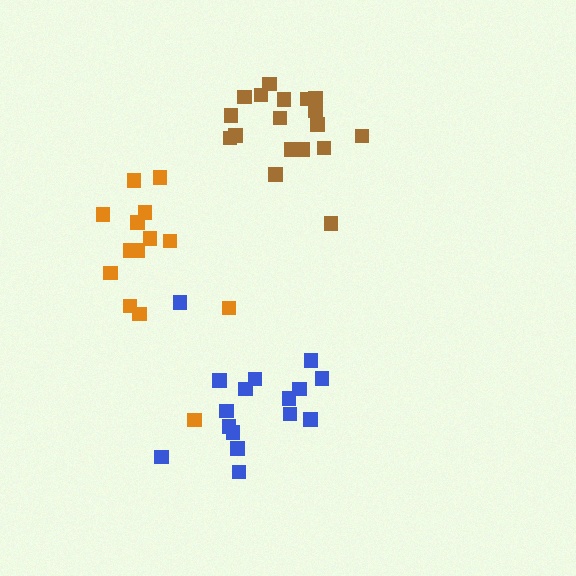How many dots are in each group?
Group 1: 18 dots, Group 2: 16 dots, Group 3: 14 dots (48 total).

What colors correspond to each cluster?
The clusters are colored: brown, blue, orange.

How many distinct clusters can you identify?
There are 3 distinct clusters.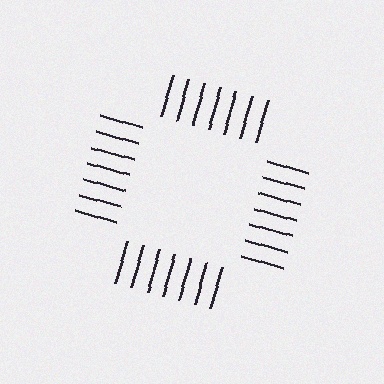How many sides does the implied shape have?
4 sides — the line-ends trace a square.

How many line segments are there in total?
28 — 7 along each of the 4 edges.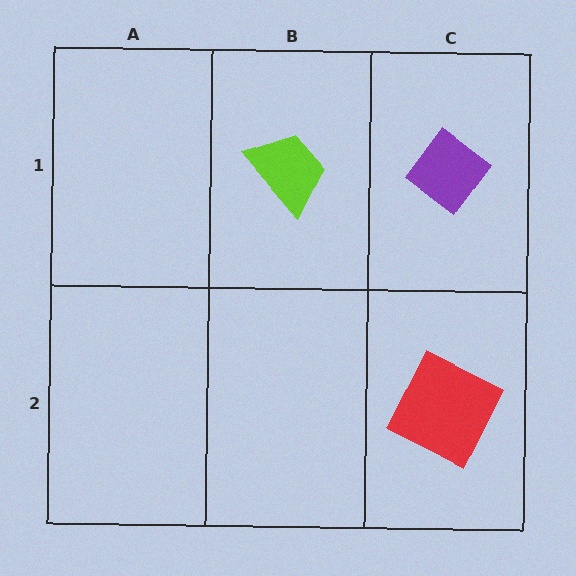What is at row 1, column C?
A purple diamond.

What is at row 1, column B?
A lime trapezoid.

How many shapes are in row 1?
2 shapes.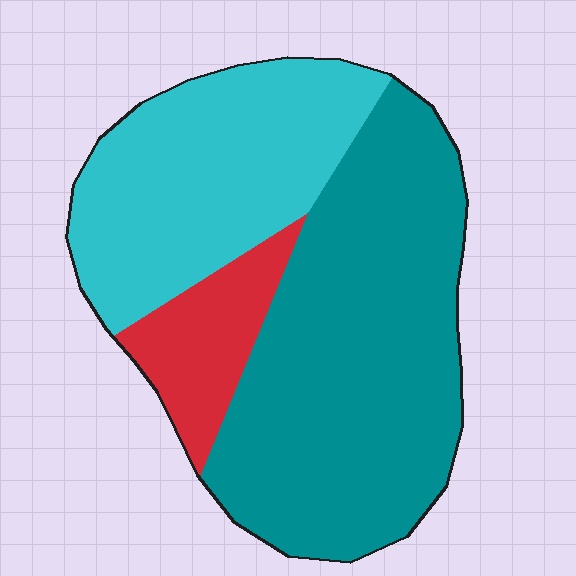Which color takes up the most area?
Teal, at roughly 55%.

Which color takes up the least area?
Red, at roughly 10%.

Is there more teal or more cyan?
Teal.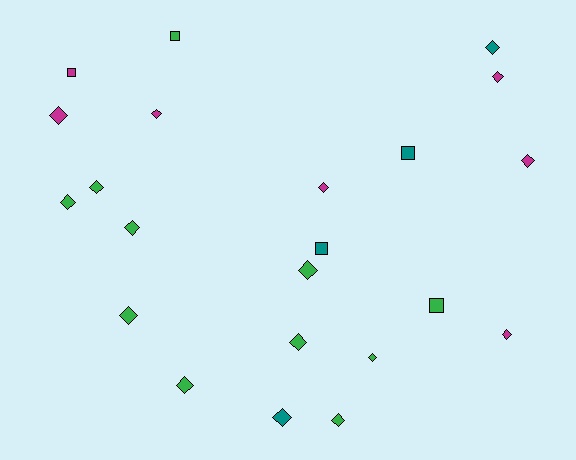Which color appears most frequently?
Green, with 11 objects.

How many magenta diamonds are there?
There are 6 magenta diamonds.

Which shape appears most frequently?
Diamond, with 17 objects.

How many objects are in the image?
There are 22 objects.